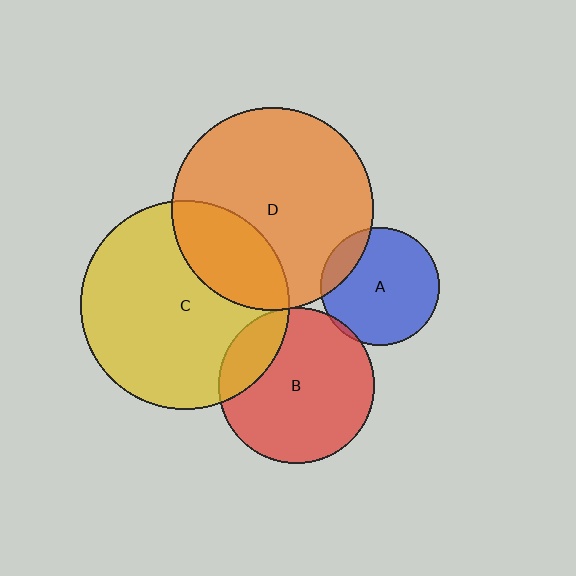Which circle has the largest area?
Circle C (yellow).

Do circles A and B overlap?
Yes.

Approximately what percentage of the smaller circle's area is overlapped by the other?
Approximately 5%.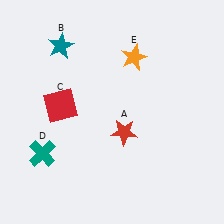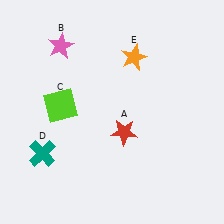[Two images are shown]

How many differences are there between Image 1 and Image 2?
There are 2 differences between the two images.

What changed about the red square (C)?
In Image 1, C is red. In Image 2, it changed to lime.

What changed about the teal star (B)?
In Image 1, B is teal. In Image 2, it changed to pink.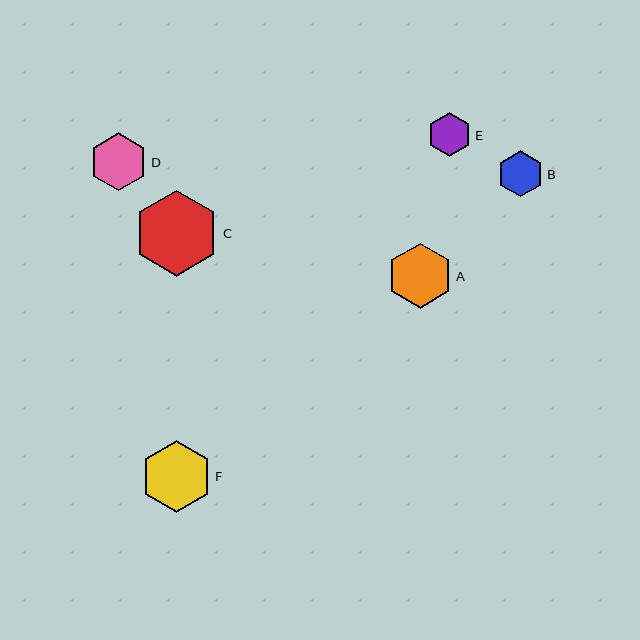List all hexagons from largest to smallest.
From largest to smallest: C, F, A, D, B, E.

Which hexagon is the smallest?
Hexagon E is the smallest with a size of approximately 44 pixels.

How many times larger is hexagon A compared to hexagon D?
Hexagon A is approximately 1.1 times the size of hexagon D.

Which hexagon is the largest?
Hexagon C is the largest with a size of approximately 86 pixels.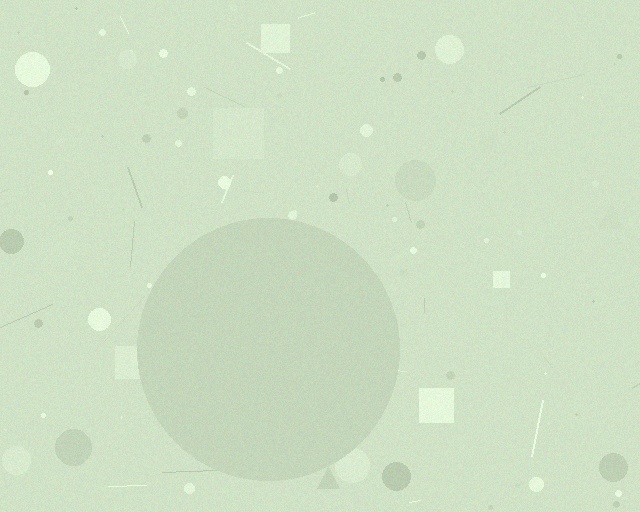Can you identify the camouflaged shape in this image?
The camouflaged shape is a circle.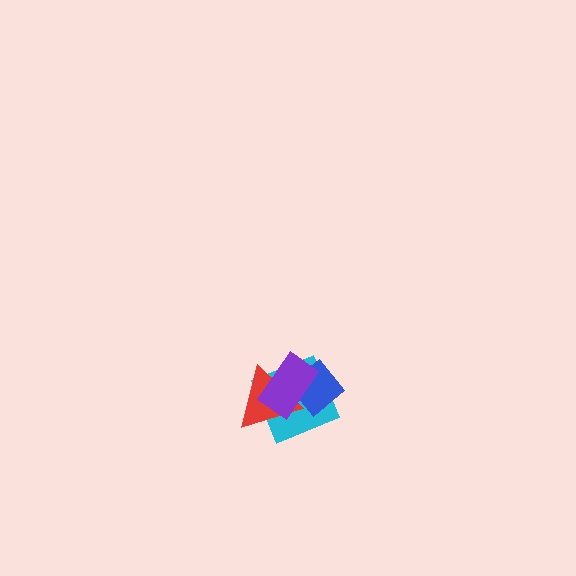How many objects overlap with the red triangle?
3 objects overlap with the red triangle.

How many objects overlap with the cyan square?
3 objects overlap with the cyan square.